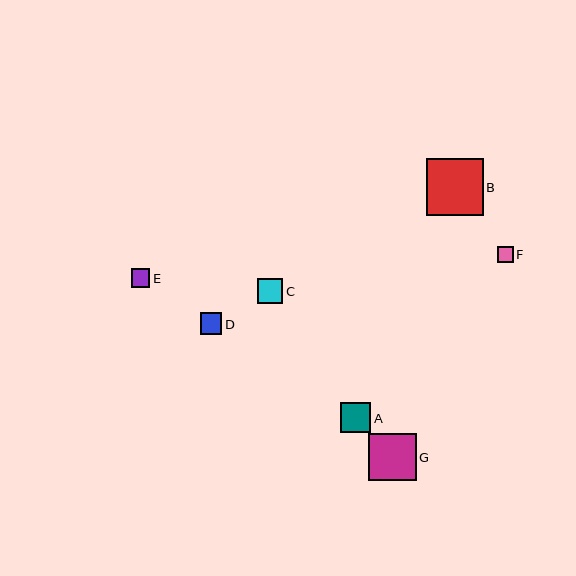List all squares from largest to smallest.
From largest to smallest: B, G, A, C, D, E, F.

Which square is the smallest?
Square F is the smallest with a size of approximately 16 pixels.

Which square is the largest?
Square B is the largest with a size of approximately 57 pixels.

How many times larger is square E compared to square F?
Square E is approximately 1.2 times the size of square F.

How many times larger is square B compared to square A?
Square B is approximately 1.9 times the size of square A.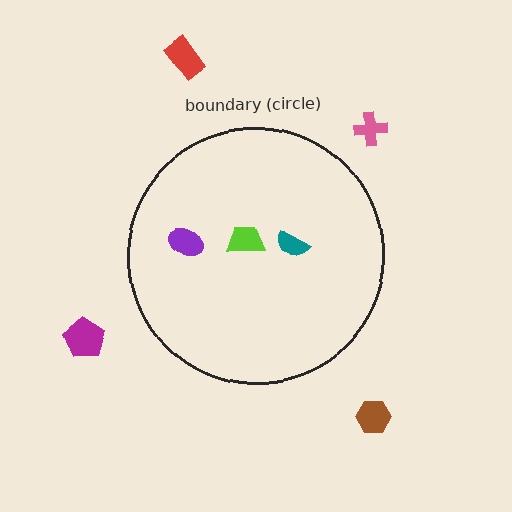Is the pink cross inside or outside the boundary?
Outside.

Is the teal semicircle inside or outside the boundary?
Inside.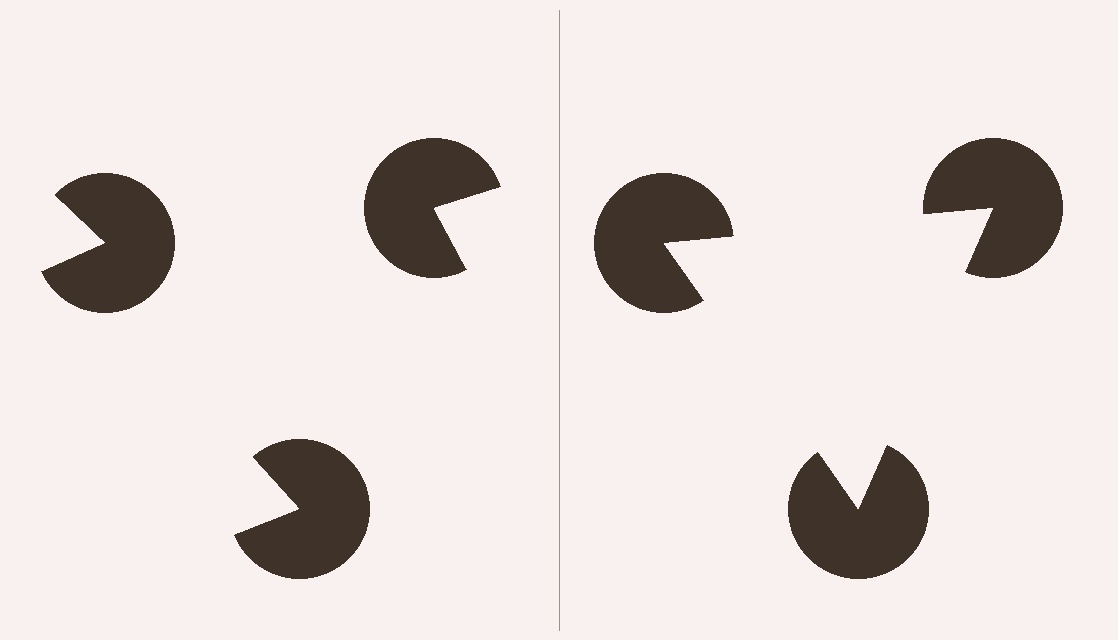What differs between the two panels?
The pac-man discs are positioned identically on both sides; only the wedge orientations differ. On the right they align to a triangle; on the left they are misaligned.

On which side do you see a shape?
An illusory triangle appears on the right side. On the left side the wedge cuts are rotated, so no coherent shape forms.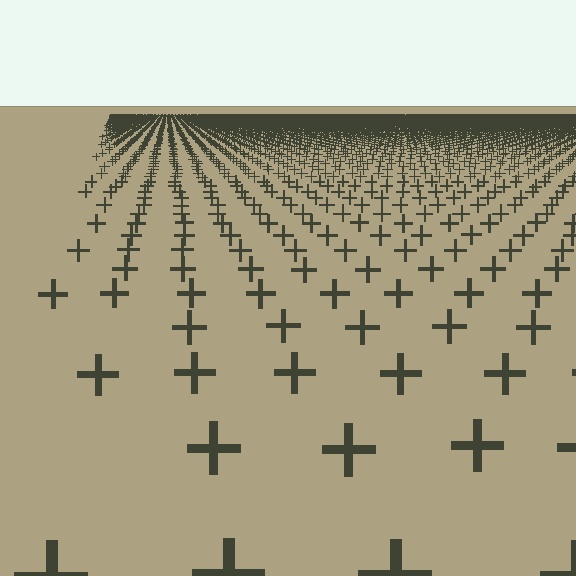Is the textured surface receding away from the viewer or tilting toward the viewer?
The surface is receding away from the viewer. Texture elements get smaller and denser toward the top.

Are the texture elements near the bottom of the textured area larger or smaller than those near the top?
Larger. Near the bottom, elements are closer to the viewer and appear at a bigger on-screen size.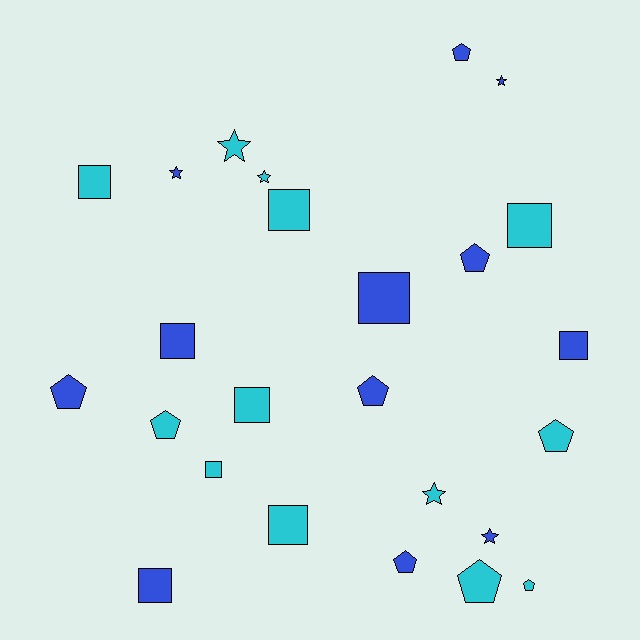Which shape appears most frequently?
Square, with 10 objects.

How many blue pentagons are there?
There are 5 blue pentagons.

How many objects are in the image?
There are 25 objects.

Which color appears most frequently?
Cyan, with 13 objects.